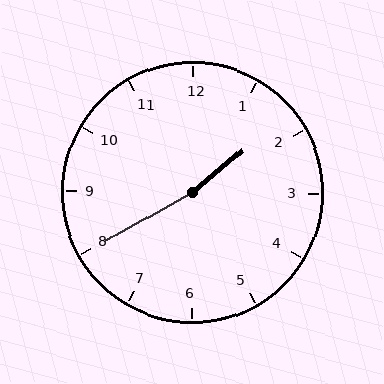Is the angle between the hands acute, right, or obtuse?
It is obtuse.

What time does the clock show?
1:40.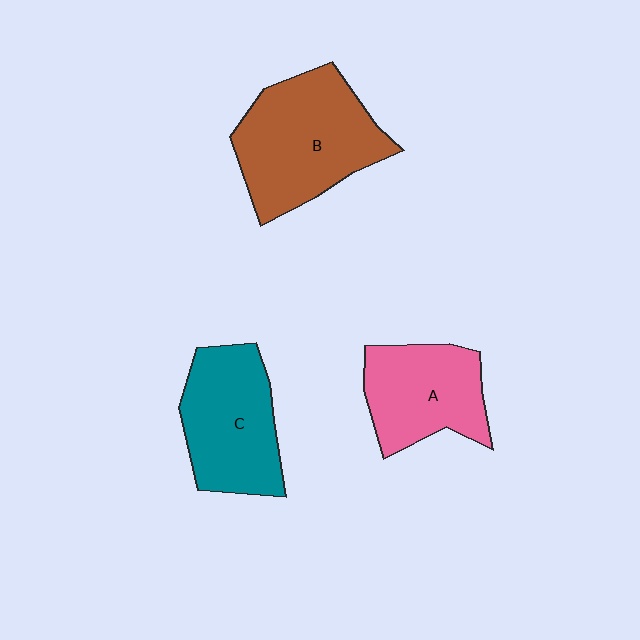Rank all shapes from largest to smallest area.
From largest to smallest: B (brown), C (teal), A (pink).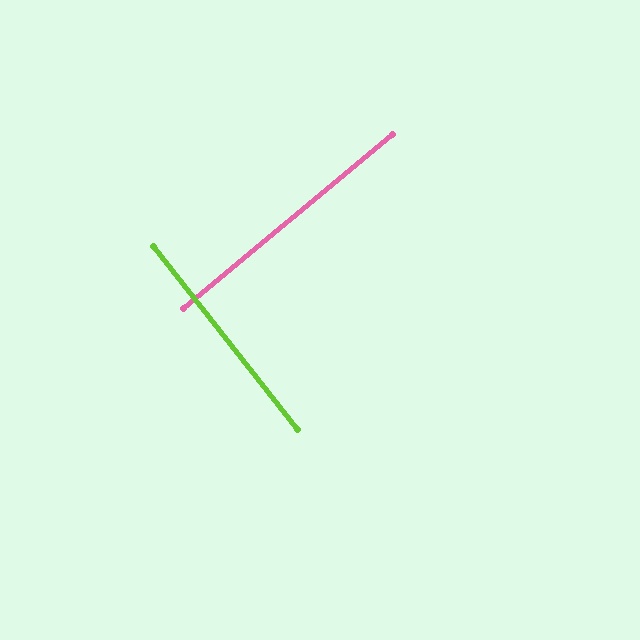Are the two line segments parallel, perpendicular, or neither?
Perpendicular — they meet at approximately 89°.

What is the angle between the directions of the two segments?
Approximately 89 degrees.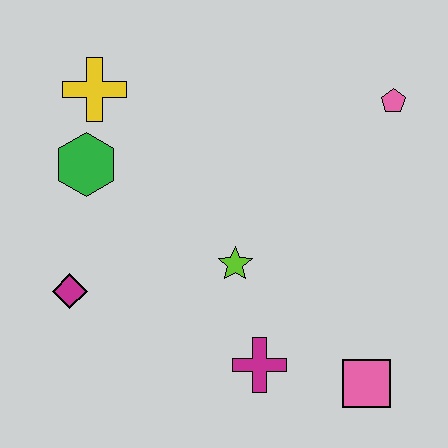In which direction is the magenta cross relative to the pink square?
The magenta cross is to the left of the pink square.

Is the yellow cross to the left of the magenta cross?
Yes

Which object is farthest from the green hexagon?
The pink square is farthest from the green hexagon.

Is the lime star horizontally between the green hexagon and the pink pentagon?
Yes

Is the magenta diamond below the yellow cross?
Yes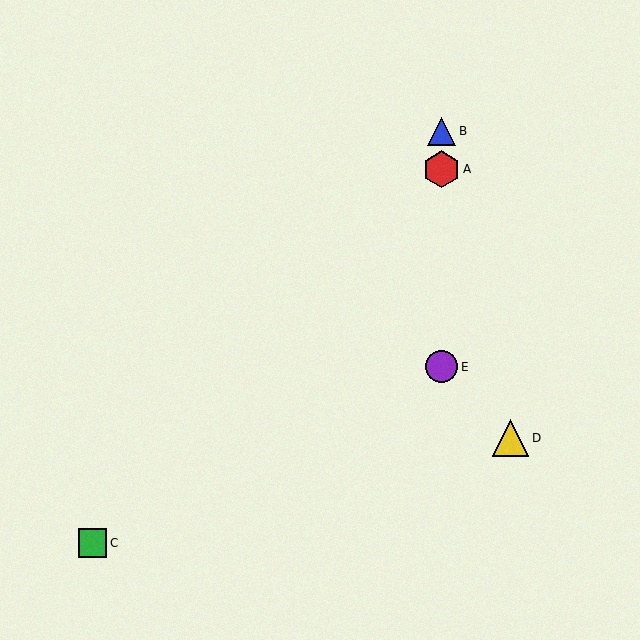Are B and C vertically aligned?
No, B is at x≈442 and C is at x≈92.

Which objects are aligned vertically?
Objects A, B, E are aligned vertically.